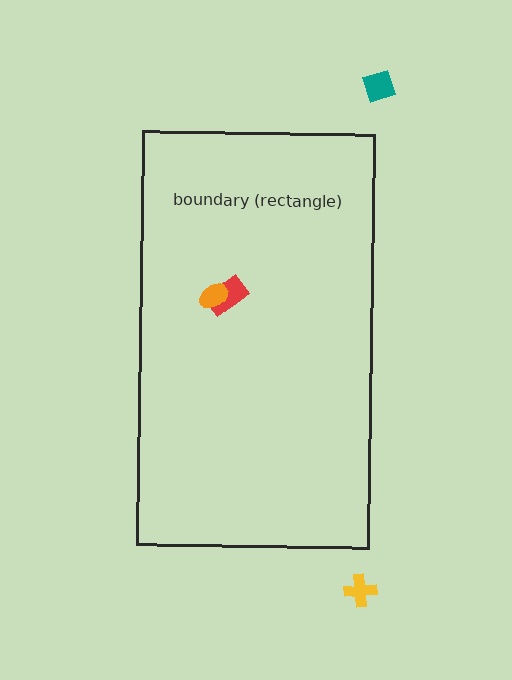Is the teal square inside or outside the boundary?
Outside.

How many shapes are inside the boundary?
2 inside, 2 outside.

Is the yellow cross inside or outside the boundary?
Outside.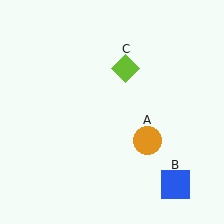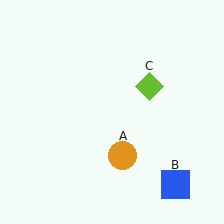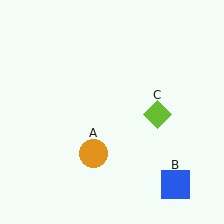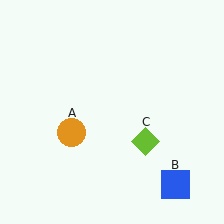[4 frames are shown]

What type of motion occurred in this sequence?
The orange circle (object A), lime diamond (object C) rotated clockwise around the center of the scene.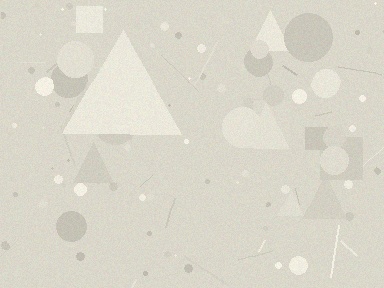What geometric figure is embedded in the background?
A triangle is embedded in the background.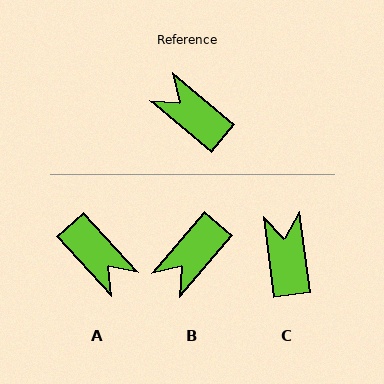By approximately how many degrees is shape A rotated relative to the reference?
Approximately 172 degrees counter-clockwise.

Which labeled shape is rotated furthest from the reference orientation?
A, about 172 degrees away.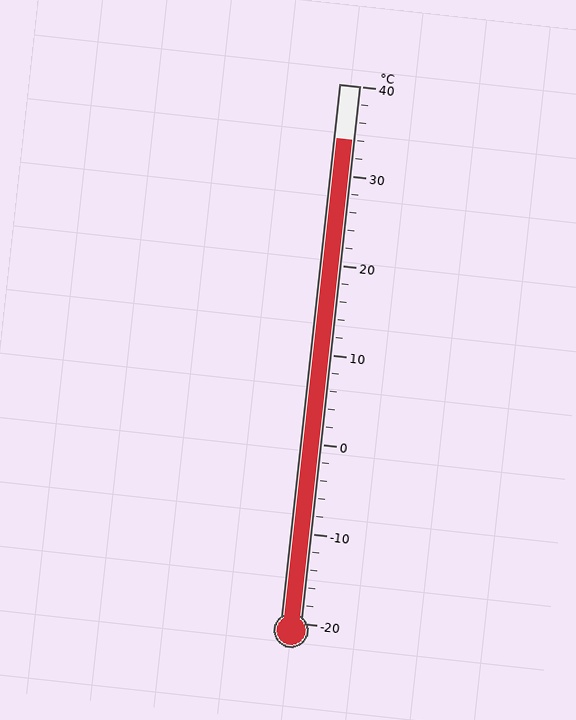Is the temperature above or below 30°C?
The temperature is above 30°C.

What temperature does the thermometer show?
The thermometer shows approximately 34°C.